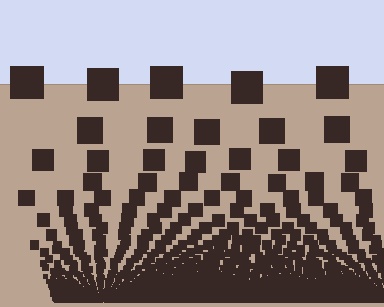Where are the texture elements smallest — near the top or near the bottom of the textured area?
Near the bottom.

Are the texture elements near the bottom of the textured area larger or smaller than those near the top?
Smaller. The gradient is inverted — elements near the bottom are smaller and denser.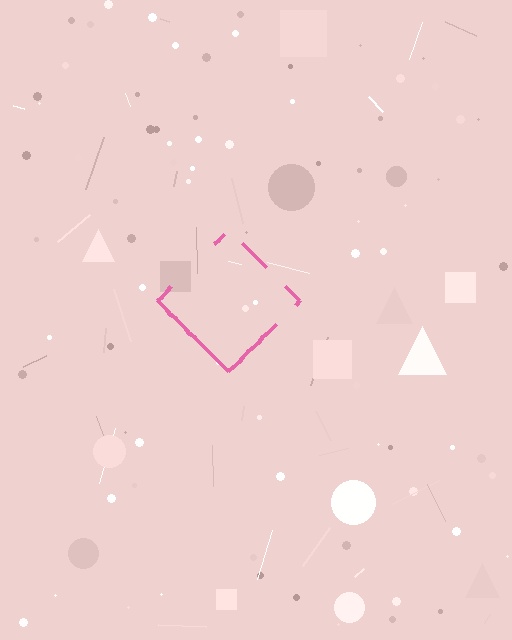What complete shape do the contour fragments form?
The contour fragments form a diamond.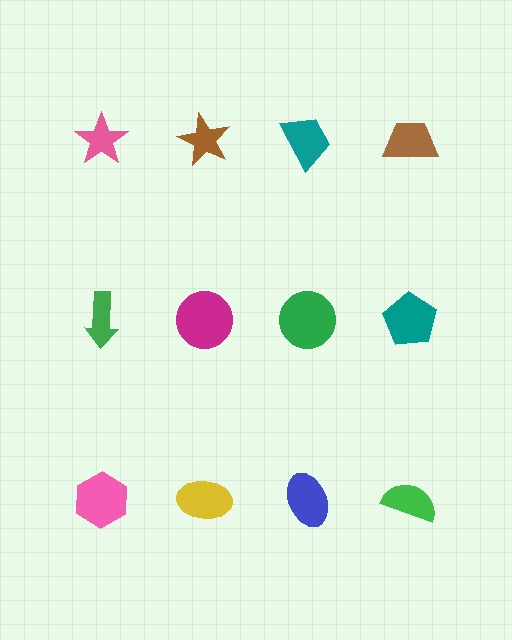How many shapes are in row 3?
4 shapes.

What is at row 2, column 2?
A magenta circle.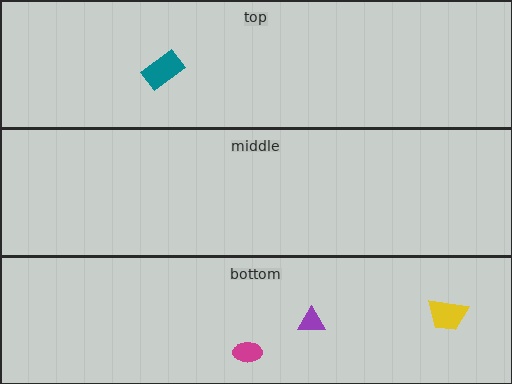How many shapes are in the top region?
1.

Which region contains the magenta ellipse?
The bottom region.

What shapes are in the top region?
The teal rectangle.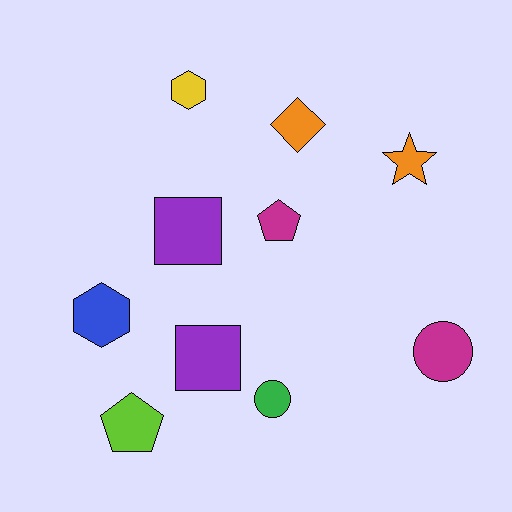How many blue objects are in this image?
There is 1 blue object.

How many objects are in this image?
There are 10 objects.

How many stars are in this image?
There is 1 star.